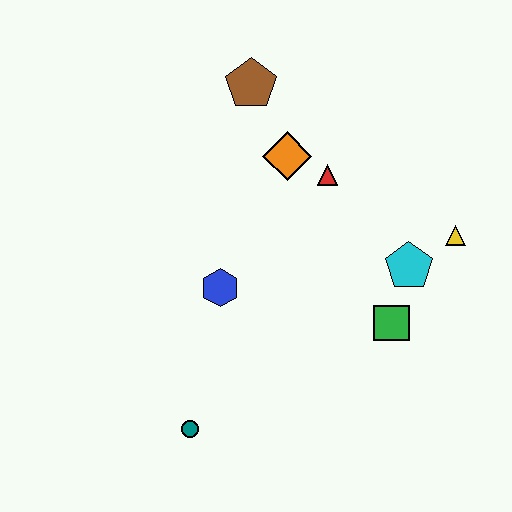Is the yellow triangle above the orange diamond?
No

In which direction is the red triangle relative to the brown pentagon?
The red triangle is below the brown pentagon.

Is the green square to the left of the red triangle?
No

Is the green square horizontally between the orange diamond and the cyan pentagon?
Yes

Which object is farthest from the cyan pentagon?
The teal circle is farthest from the cyan pentagon.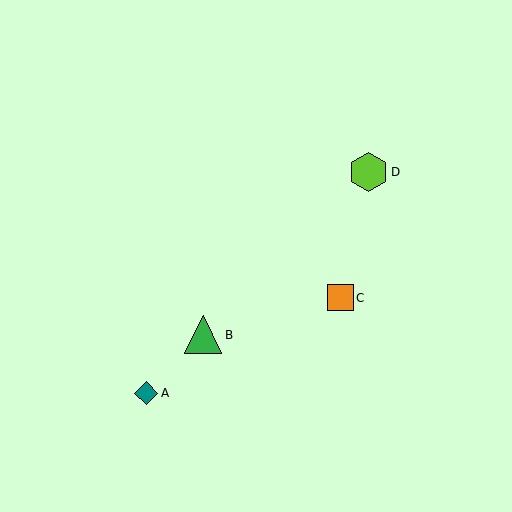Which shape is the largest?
The lime hexagon (labeled D) is the largest.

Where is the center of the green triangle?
The center of the green triangle is at (203, 335).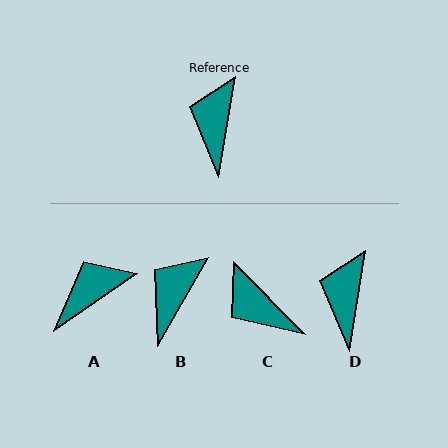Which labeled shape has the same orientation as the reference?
D.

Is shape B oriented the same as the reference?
No, it is off by about 20 degrees.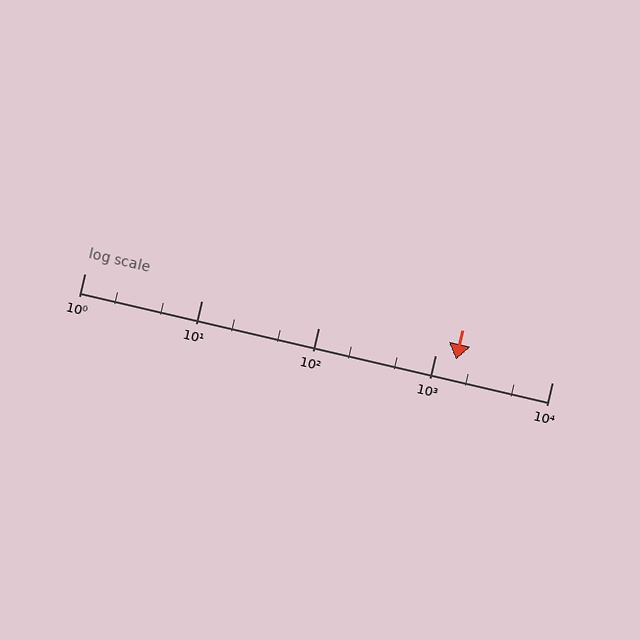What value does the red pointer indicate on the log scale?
The pointer indicates approximately 1500.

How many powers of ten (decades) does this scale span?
The scale spans 4 decades, from 1 to 10000.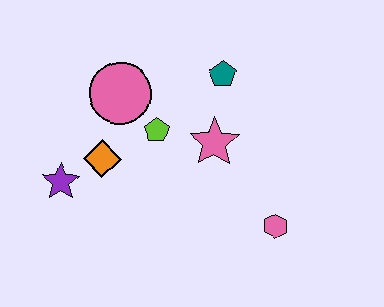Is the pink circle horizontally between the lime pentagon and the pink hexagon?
No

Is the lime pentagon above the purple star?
Yes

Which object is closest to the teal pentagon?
The pink star is closest to the teal pentagon.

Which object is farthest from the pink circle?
The pink hexagon is farthest from the pink circle.